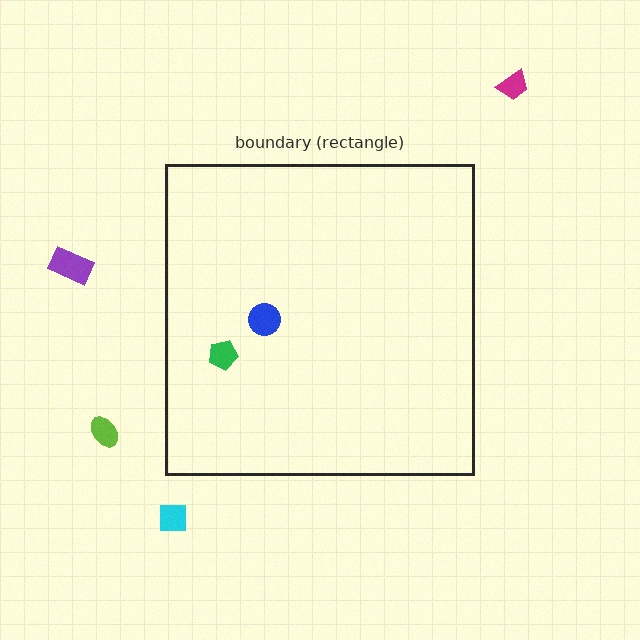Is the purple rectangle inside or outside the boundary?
Outside.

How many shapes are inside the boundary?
2 inside, 4 outside.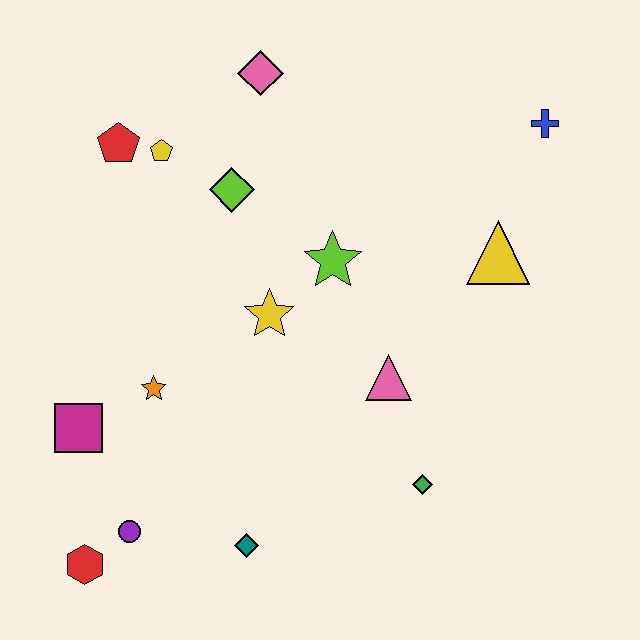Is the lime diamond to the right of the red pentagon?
Yes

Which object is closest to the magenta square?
The orange star is closest to the magenta square.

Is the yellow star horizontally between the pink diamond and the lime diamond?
No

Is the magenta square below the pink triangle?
Yes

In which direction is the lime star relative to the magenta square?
The lime star is to the right of the magenta square.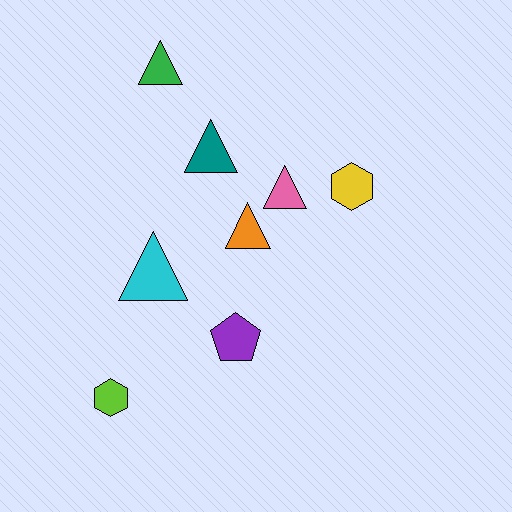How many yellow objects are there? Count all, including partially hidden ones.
There is 1 yellow object.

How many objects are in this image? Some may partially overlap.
There are 8 objects.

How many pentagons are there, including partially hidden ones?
There is 1 pentagon.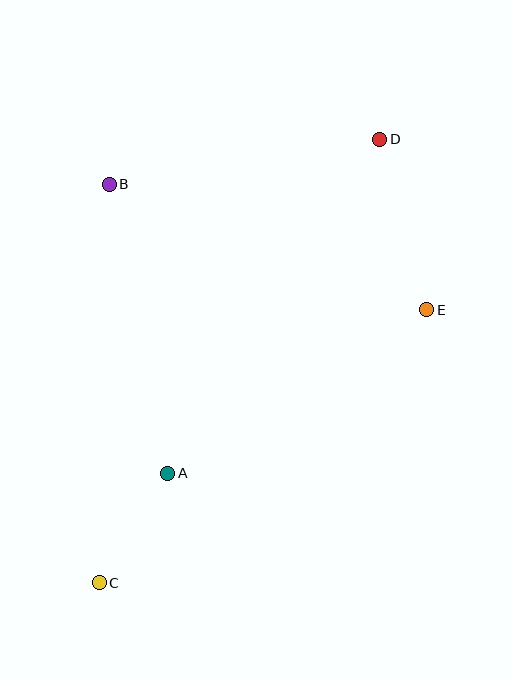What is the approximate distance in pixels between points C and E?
The distance between C and E is approximately 427 pixels.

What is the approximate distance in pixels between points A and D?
The distance between A and D is approximately 395 pixels.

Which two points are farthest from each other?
Points C and D are farthest from each other.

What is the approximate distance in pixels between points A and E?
The distance between A and E is approximately 306 pixels.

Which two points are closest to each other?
Points A and C are closest to each other.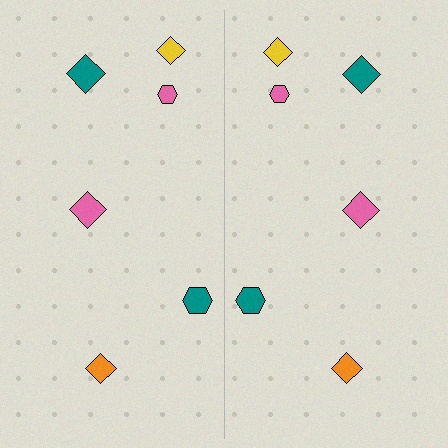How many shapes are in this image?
There are 12 shapes in this image.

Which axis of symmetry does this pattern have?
The pattern has a vertical axis of symmetry running through the center of the image.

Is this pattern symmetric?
Yes, this pattern has bilateral (reflection) symmetry.